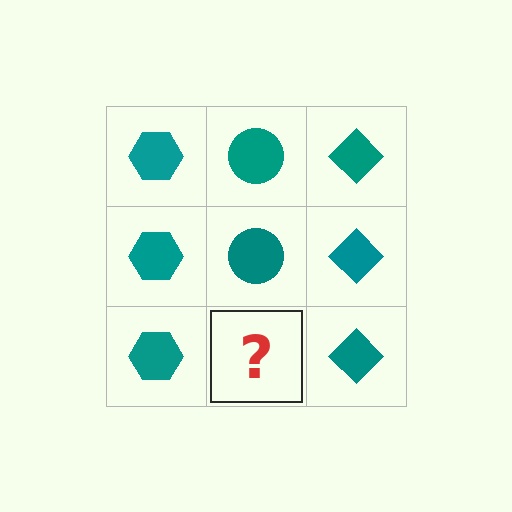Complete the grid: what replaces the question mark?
The question mark should be replaced with a teal circle.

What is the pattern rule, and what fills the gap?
The rule is that each column has a consistent shape. The gap should be filled with a teal circle.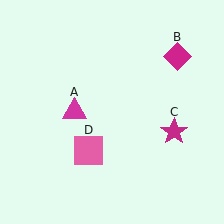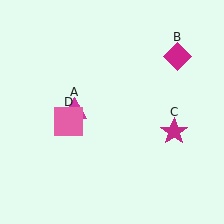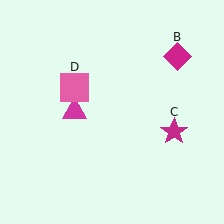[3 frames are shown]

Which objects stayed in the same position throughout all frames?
Magenta triangle (object A) and magenta diamond (object B) and magenta star (object C) remained stationary.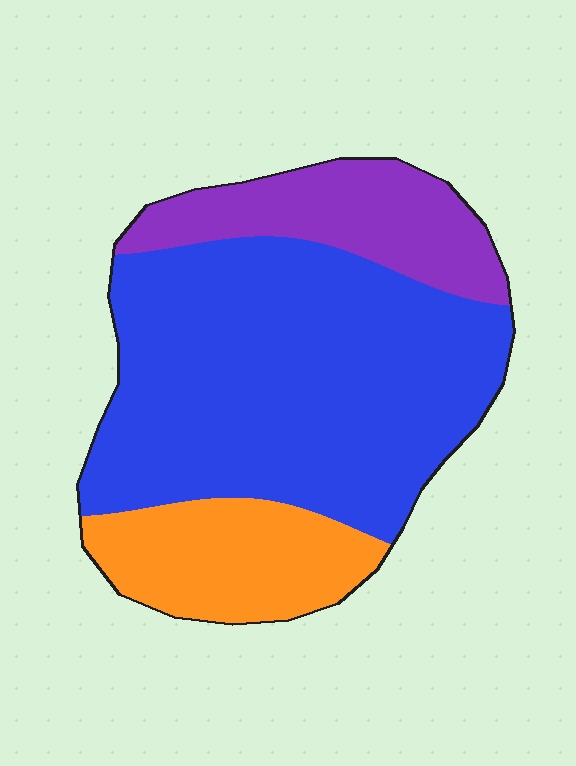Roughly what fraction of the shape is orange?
Orange covers 19% of the shape.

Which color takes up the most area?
Blue, at roughly 60%.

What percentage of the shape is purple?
Purple takes up about one fifth (1/5) of the shape.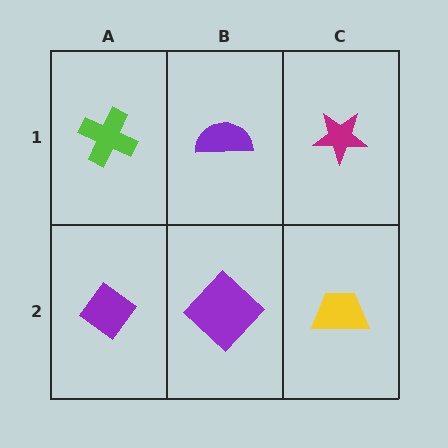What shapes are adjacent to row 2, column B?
A purple semicircle (row 1, column B), a purple diamond (row 2, column A), a yellow trapezoid (row 2, column C).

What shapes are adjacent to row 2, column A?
A lime cross (row 1, column A), a purple diamond (row 2, column B).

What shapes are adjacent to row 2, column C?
A magenta star (row 1, column C), a purple diamond (row 2, column B).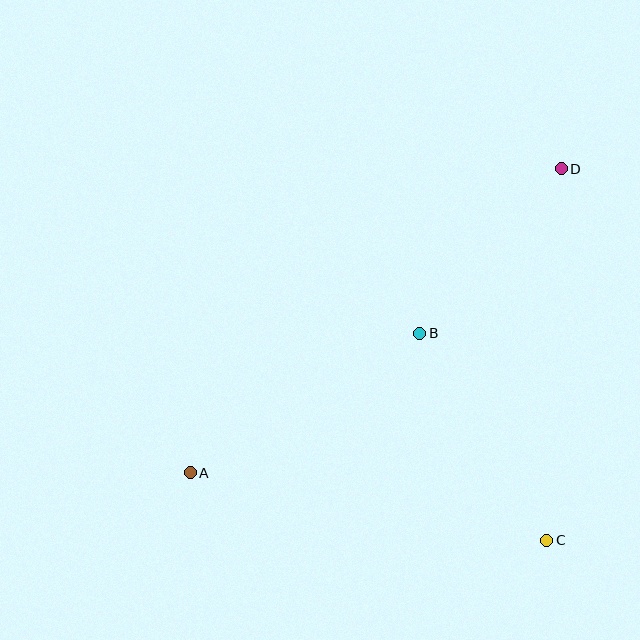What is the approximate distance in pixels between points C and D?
The distance between C and D is approximately 372 pixels.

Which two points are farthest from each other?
Points A and D are farthest from each other.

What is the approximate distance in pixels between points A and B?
The distance between A and B is approximately 268 pixels.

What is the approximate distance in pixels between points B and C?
The distance between B and C is approximately 243 pixels.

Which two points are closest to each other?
Points B and D are closest to each other.